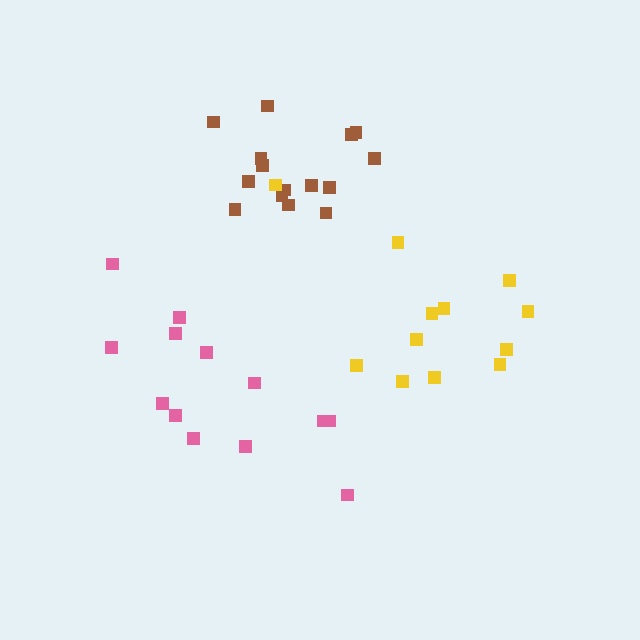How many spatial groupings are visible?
There are 3 spatial groupings.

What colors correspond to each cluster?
The clusters are colored: brown, yellow, pink.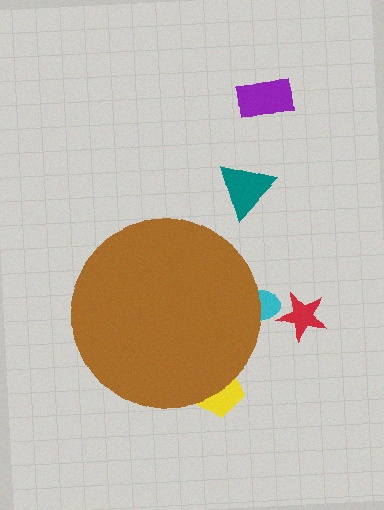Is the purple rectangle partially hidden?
No, the purple rectangle is fully visible.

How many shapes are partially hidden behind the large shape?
2 shapes are partially hidden.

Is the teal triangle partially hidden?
No, the teal triangle is fully visible.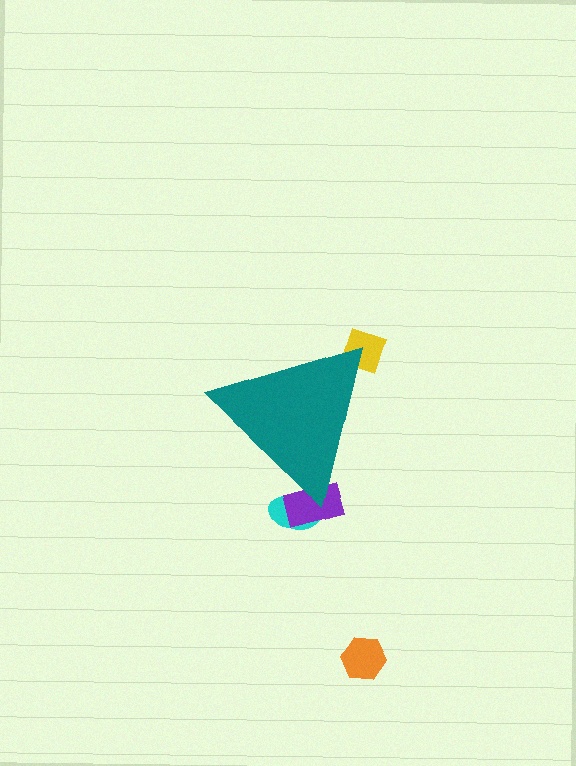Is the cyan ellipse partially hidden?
Yes, the cyan ellipse is partially hidden behind the teal triangle.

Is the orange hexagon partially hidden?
No, the orange hexagon is fully visible.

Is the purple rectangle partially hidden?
Yes, the purple rectangle is partially hidden behind the teal triangle.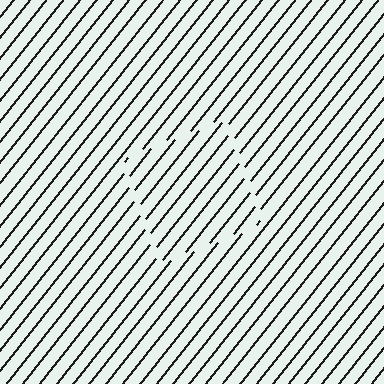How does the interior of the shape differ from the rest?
The interior of the shape contains the same grating, shifted by half a period — the contour is defined by the phase discontinuity where line-ends from the inner and outer gratings abut.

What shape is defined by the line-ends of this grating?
An illusory square. The interior of the shape contains the same grating, shifted by half a period — the contour is defined by the phase discontinuity where line-ends from the inner and outer gratings abut.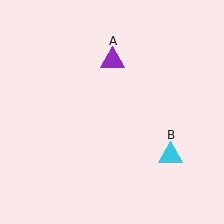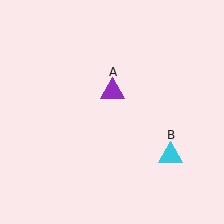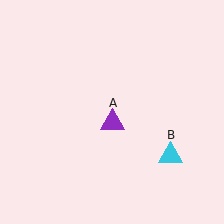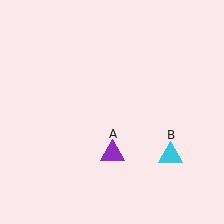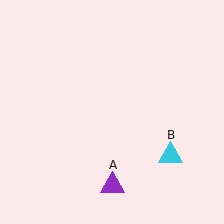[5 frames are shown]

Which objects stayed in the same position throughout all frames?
Cyan triangle (object B) remained stationary.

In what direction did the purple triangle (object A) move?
The purple triangle (object A) moved down.